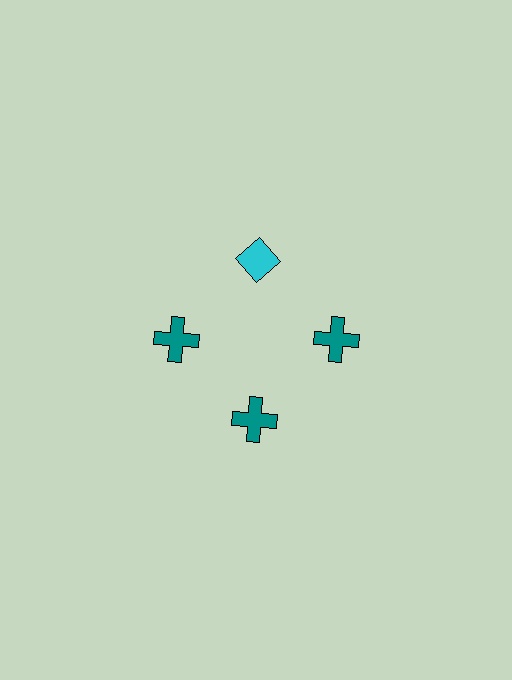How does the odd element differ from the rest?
It differs in both color (cyan instead of teal) and shape (diamond instead of cross).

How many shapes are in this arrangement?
There are 4 shapes arranged in a ring pattern.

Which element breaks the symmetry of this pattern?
The cyan diamond at roughly the 12 o'clock position breaks the symmetry. All other shapes are teal crosses.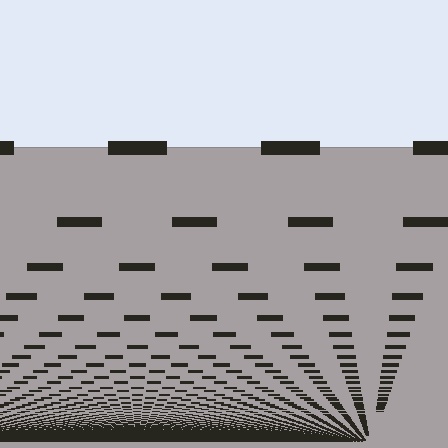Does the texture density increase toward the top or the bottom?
Density increases toward the bottom.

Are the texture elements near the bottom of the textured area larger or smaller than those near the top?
Smaller. The gradient is inverted — elements near the bottom are smaller and denser.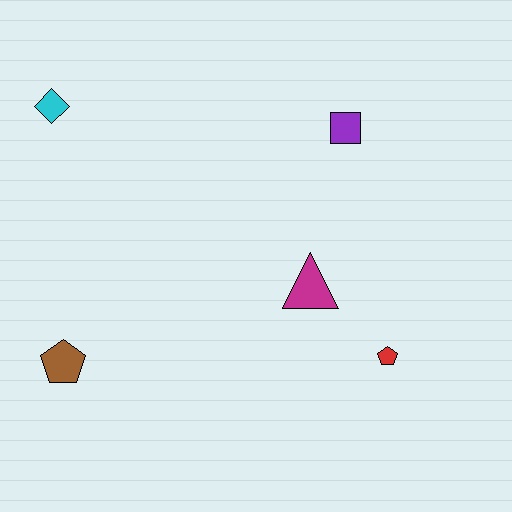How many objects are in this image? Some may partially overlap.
There are 5 objects.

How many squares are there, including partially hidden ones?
There is 1 square.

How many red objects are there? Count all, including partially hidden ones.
There is 1 red object.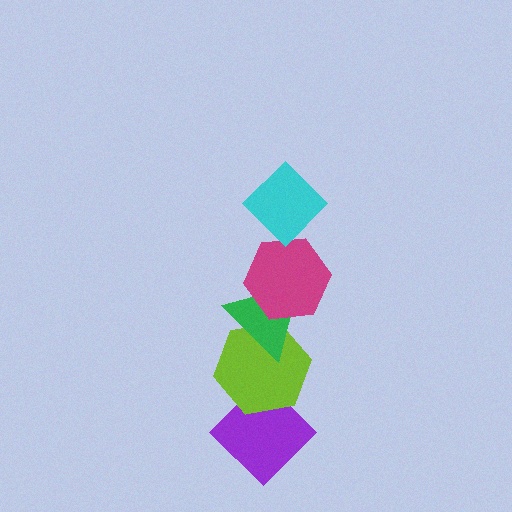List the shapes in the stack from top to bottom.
From top to bottom: the cyan diamond, the magenta hexagon, the green triangle, the lime hexagon, the purple diamond.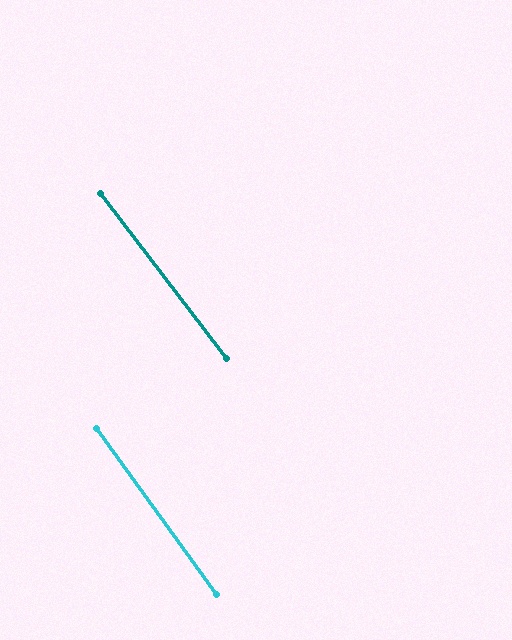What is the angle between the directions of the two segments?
Approximately 2 degrees.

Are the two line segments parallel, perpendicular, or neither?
Parallel — their directions differ by only 1.7°.